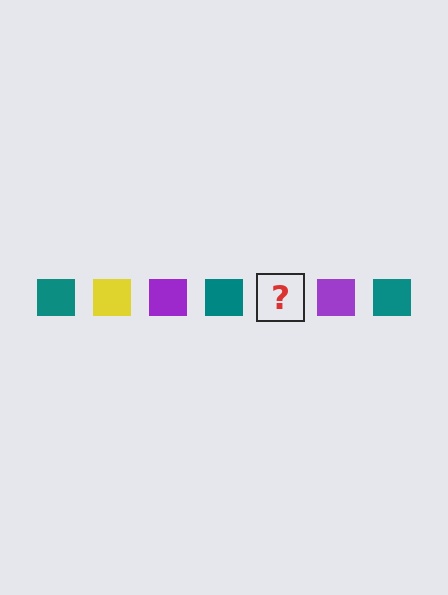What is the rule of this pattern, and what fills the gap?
The rule is that the pattern cycles through teal, yellow, purple squares. The gap should be filled with a yellow square.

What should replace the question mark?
The question mark should be replaced with a yellow square.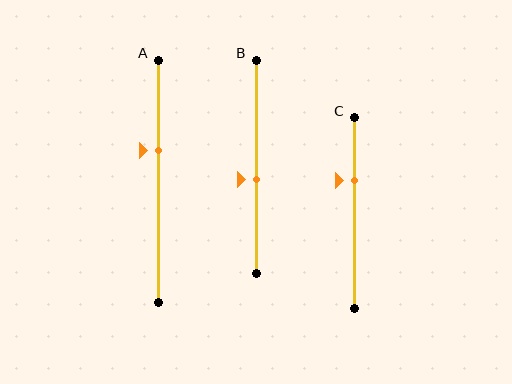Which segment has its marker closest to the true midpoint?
Segment B has its marker closest to the true midpoint.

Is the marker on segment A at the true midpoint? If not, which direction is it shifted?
No, the marker on segment A is shifted upward by about 13% of the segment length.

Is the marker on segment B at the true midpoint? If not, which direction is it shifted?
No, the marker on segment B is shifted downward by about 6% of the segment length.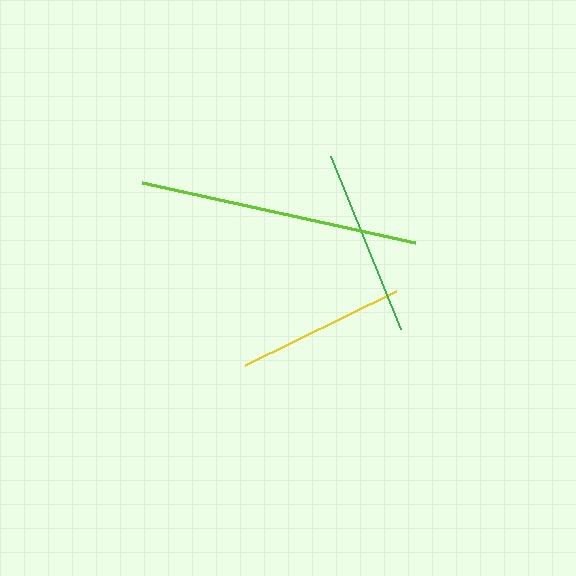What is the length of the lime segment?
The lime segment is approximately 280 pixels long.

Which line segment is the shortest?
The yellow line is the shortest at approximately 168 pixels.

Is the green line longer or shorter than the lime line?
The lime line is longer than the green line.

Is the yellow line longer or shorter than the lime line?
The lime line is longer than the yellow line.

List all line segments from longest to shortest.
From longest to shortest: lime, green, yellow.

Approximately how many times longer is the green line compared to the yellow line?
The green line is approximately 1.1 times the length of the yellow line.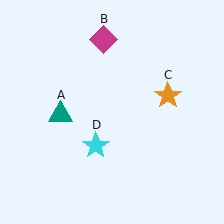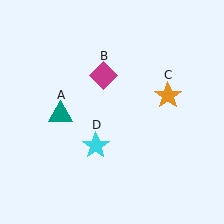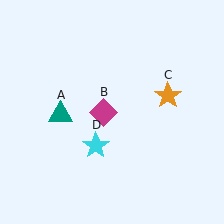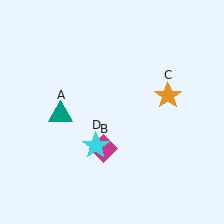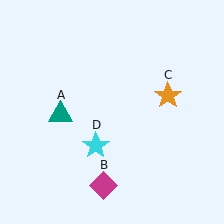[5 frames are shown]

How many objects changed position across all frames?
1 object changed position: magenta diamond (object B).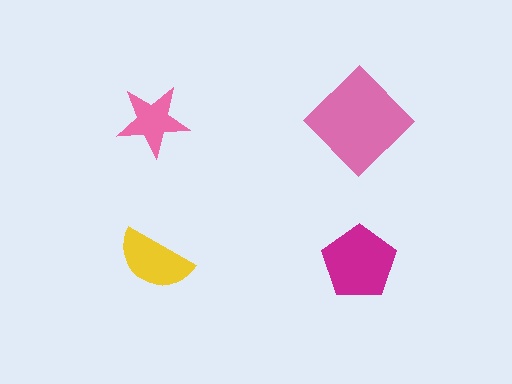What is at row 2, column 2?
A magenta pentagon.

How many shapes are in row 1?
2 shapes.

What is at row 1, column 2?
A pink diamond.